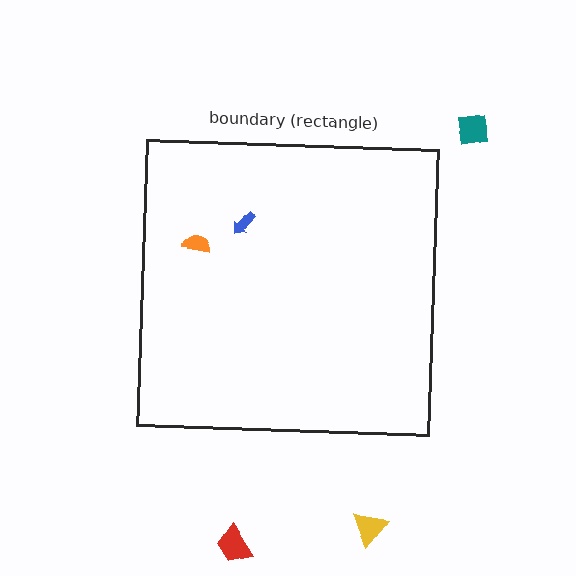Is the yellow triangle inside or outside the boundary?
Outside.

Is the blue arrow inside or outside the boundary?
Inside.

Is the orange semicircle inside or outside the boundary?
Inside.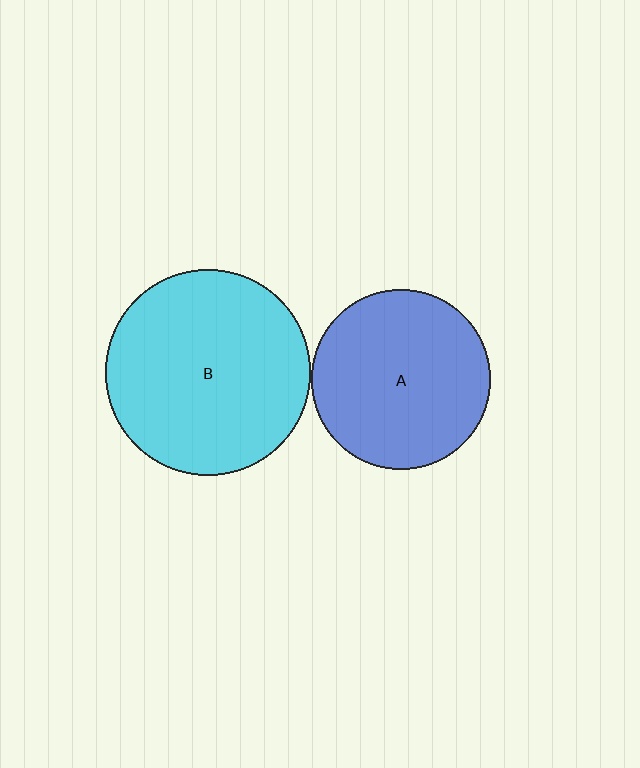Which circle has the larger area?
Circle B (cyan).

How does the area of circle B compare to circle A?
Approximately 1.3 times.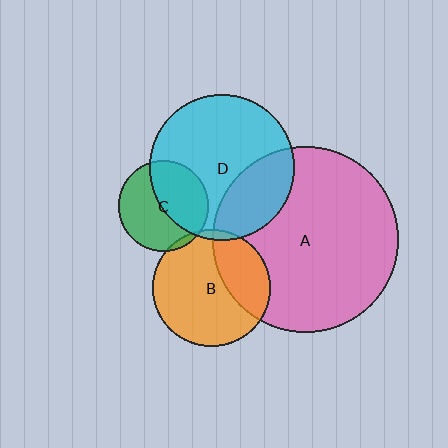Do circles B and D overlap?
Yes.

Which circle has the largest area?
Circle A (pink).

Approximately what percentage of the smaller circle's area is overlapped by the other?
Approximately 5%.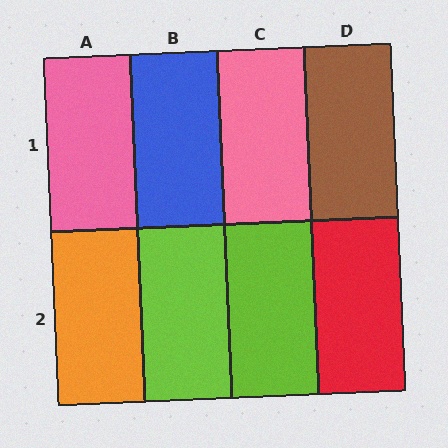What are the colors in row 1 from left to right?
Pink, blue, pink, brown.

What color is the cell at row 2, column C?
Lime.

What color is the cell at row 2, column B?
Lime.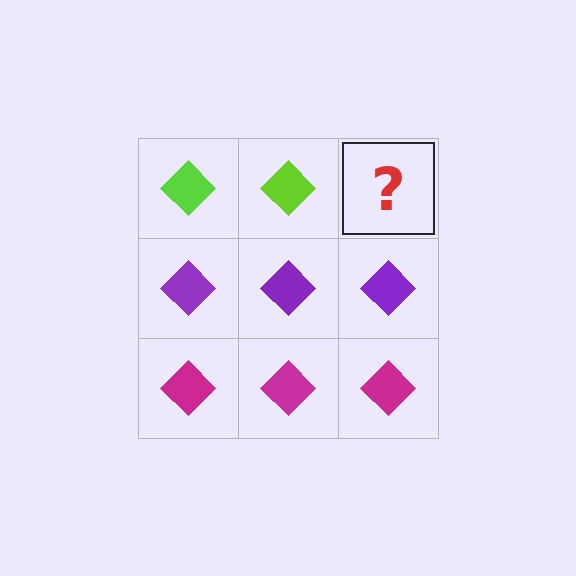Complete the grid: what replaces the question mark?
The question mark should be replaced with a lime diamond.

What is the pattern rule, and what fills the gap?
The rule is that each row has a consistent color. The gap should be filled with a lime diamond.